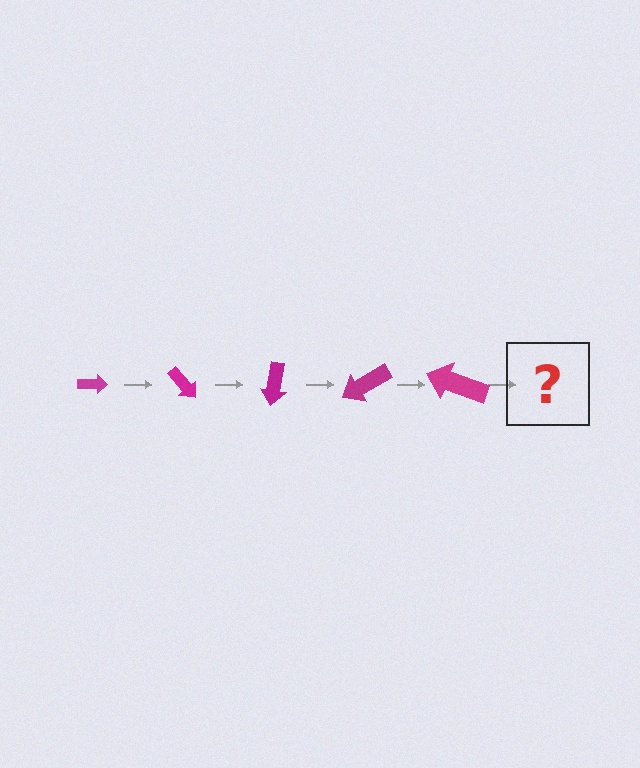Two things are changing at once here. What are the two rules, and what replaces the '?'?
The two rules are that the arrow grows larger each step and it rotates 50 degrees each step. The '?' should be an arrow, larger than the previous one and rotated 250 degrees from the start.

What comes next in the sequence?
The next element should be an arrow, larger than the previous one and rotated 250 degrees from the start.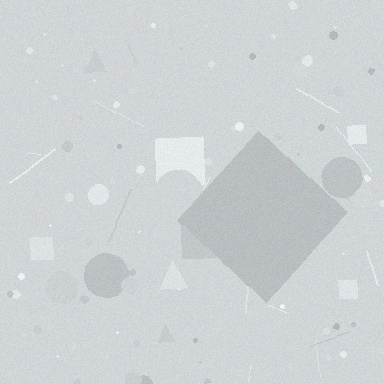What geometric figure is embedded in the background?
A diamond is embedded in the background.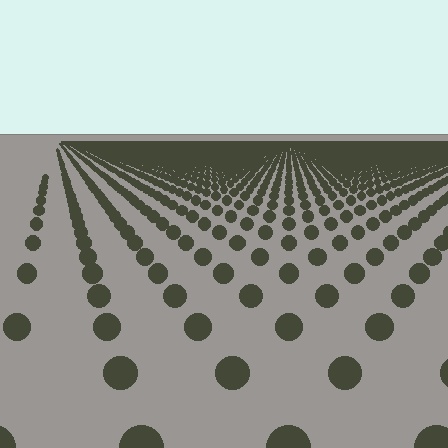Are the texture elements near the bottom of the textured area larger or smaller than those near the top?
Larger. Near the bottom, elements are closer to the viewer and appear at a bigger on-screen size.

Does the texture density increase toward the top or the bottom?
Density increases toward the top.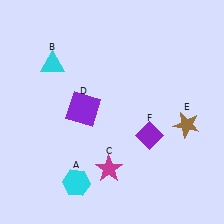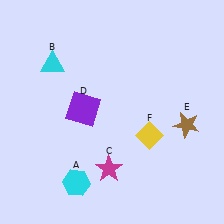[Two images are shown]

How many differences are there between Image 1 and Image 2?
There is 1 difference between the two images.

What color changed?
The diamond (F) changed from purple in Image 1 to yellow in Image 2.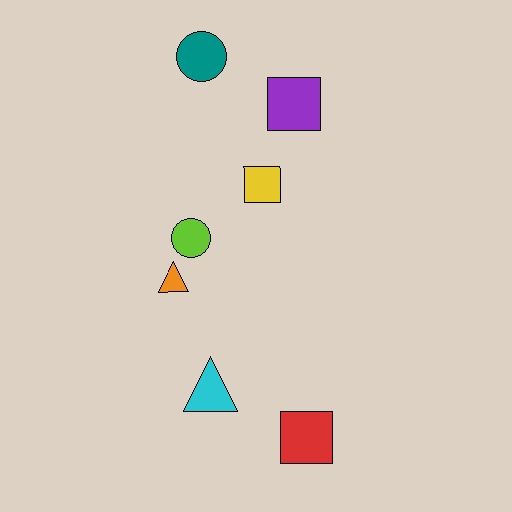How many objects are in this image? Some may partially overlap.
There are 7 objects.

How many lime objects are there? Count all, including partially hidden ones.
There is 1 lime object.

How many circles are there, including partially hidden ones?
There are 2 circles.